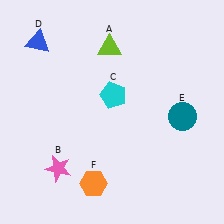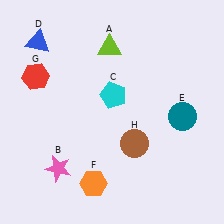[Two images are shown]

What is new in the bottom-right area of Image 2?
A brown circle (H) was added in the bottom-right area of Image 2.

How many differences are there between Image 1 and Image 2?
There are 2 differences between the two images.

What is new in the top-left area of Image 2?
A red hexagon (G) was added in the top-left area of Image 2.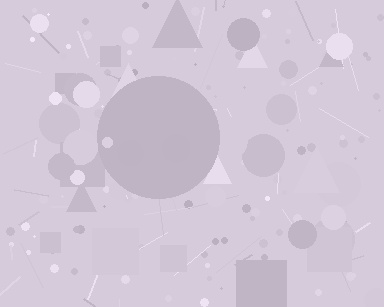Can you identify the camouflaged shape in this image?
The camouflaged shape is a circle.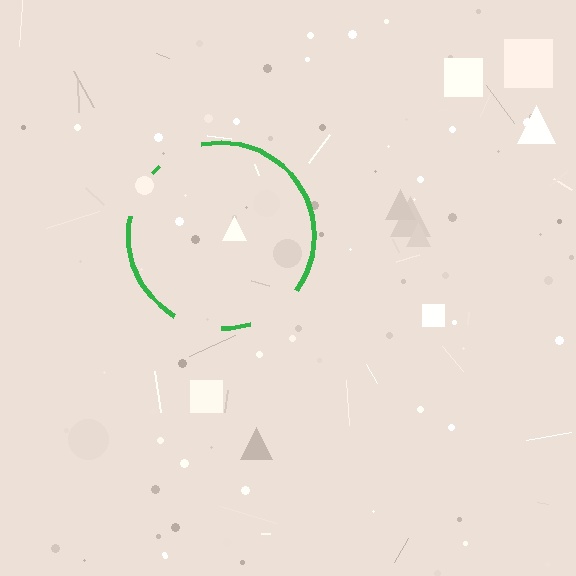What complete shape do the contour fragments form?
The contour fragments form a circle.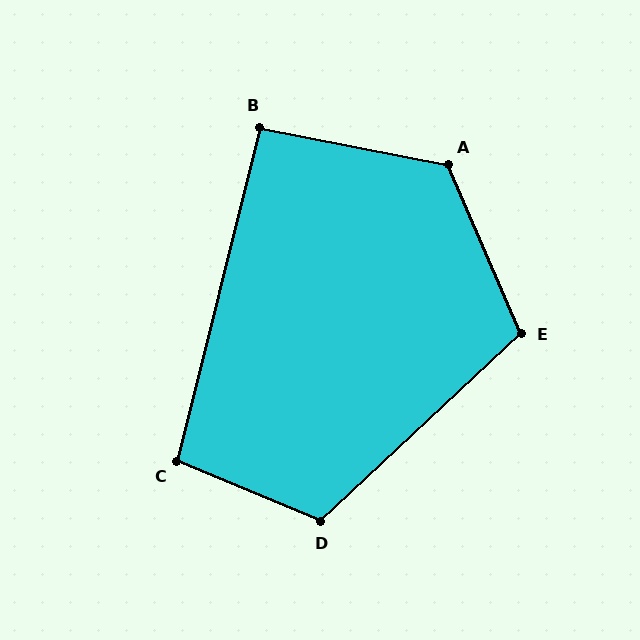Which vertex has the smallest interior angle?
B, at approximately 93 degrees.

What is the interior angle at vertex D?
Approximately 114 degrees (obtuse).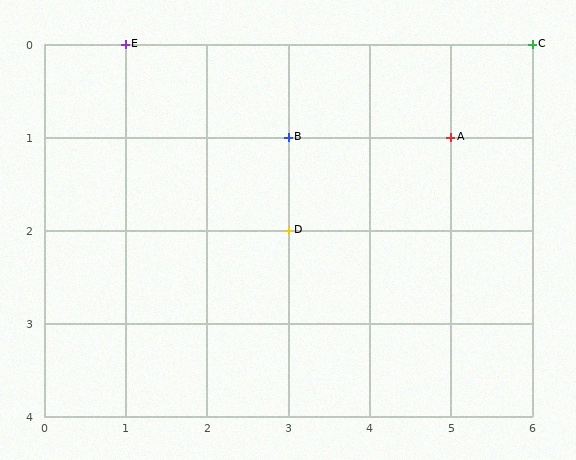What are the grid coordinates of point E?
Point E is at grid coordinates (1, 0).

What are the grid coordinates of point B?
Point B is at grid coordinates (3, 1).